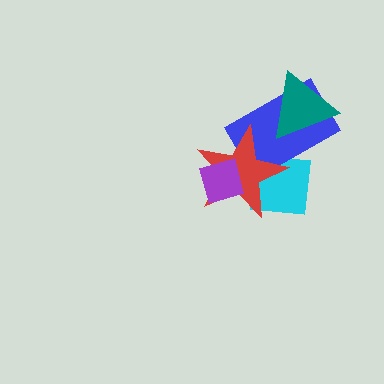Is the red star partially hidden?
Yes, it is partially covered by another shape.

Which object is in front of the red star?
The purple diamond is in front of the red star.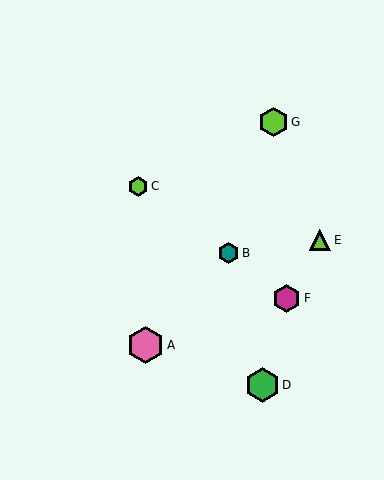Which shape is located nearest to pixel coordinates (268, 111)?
The lime hexagon (labeled G) at (274, 122) is nearest to that location.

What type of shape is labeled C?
Shape C is a lime hexagon.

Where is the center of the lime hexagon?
The center of the lime hexagon is at (138, 186).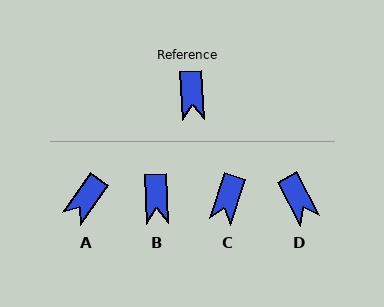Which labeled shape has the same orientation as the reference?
B.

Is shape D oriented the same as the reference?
No, it is off by about 25 degrees.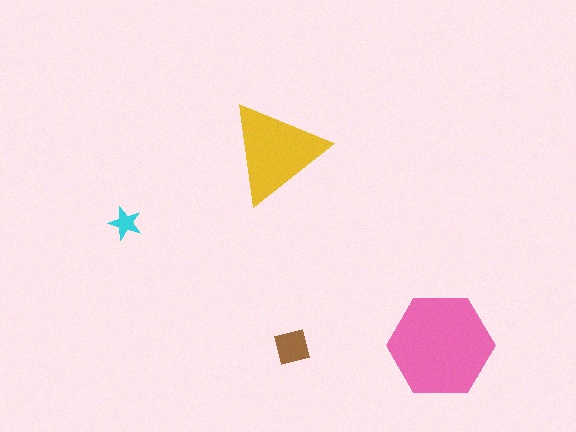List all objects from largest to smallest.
The pink hexagon, the yellow triangle, the brown square, the cyan star.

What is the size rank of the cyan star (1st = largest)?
4th.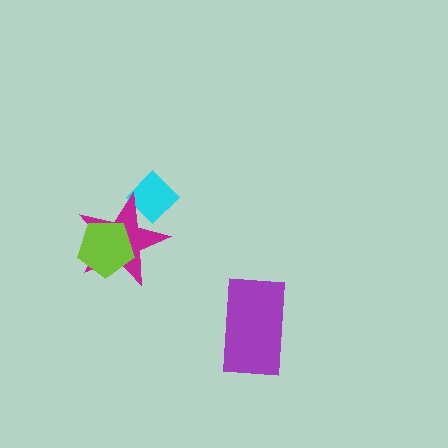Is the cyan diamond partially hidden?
Yes, it is partially covered by another shape.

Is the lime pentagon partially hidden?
No, no other shape covers it.